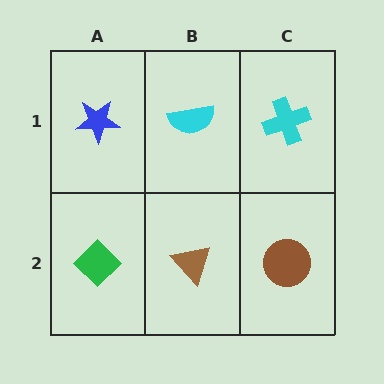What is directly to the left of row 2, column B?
A green diamond.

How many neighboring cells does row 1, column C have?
2.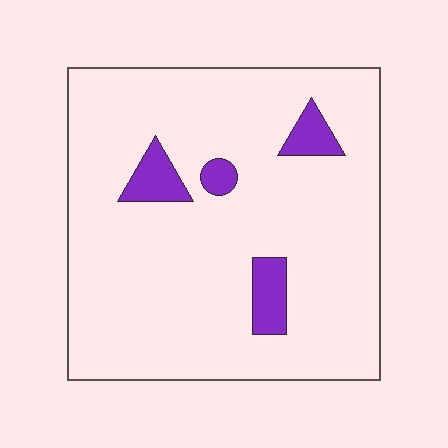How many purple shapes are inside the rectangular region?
4.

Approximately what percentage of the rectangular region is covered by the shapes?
Approximately 10%.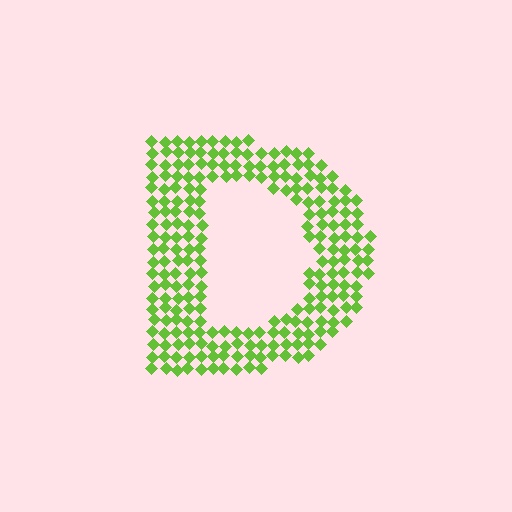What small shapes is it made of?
It is made of small diamonds.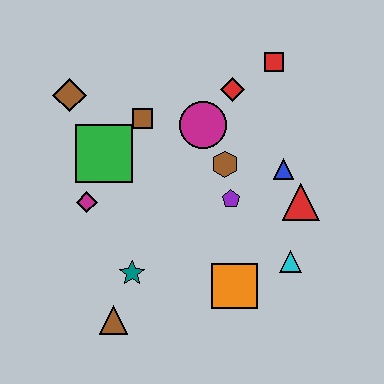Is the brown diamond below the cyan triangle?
No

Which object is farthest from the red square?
The brown triangle is farthest from the red square.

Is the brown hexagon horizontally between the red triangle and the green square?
Yes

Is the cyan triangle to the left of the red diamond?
No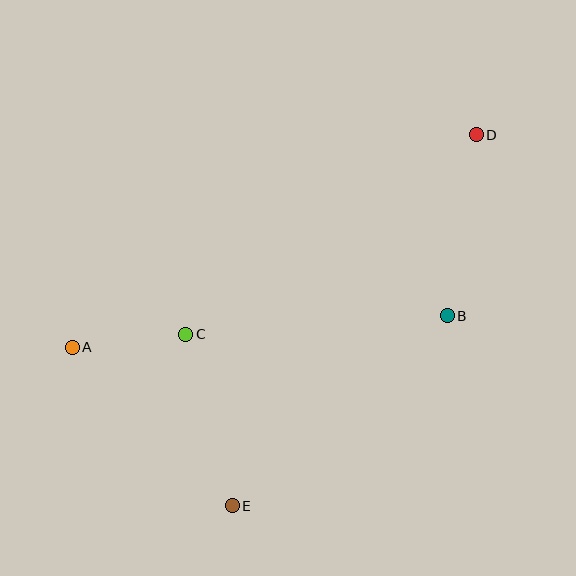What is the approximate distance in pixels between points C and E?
The distance between C and E is approximately 178 pixels.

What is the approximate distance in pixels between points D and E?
The distance between D and E is approximately 444 pixels.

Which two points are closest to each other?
Points A and C are closest to each other.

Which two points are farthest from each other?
Points A and D are farthest from each other.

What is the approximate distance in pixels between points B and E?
The distance between B and E is approximately 287 pixels.